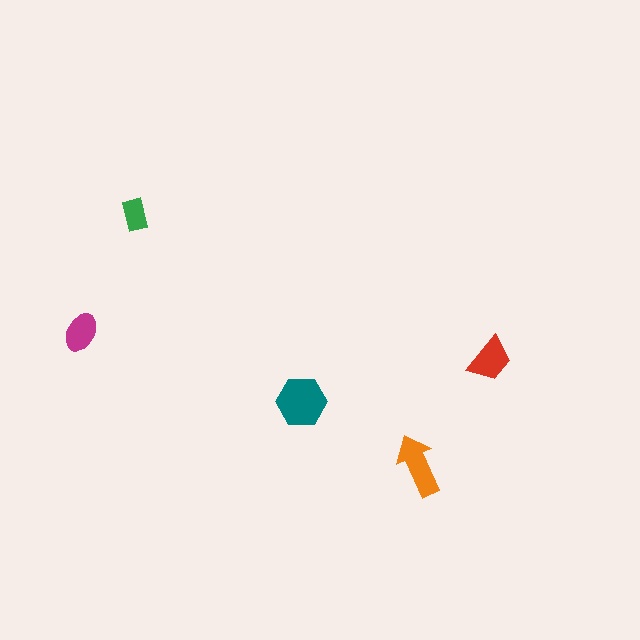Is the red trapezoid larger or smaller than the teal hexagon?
Smaller.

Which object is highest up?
The green rectangle is topmost.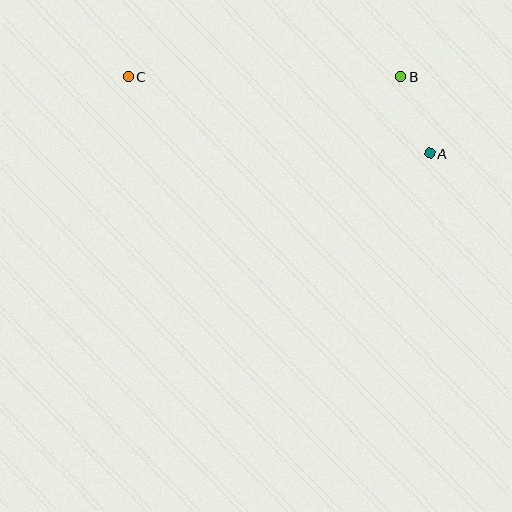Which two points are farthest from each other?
Points A and C are farthest from each other.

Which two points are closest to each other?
Points A and B are closest to each other.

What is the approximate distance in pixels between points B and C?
The distance between B and C is approximately 272 pixels.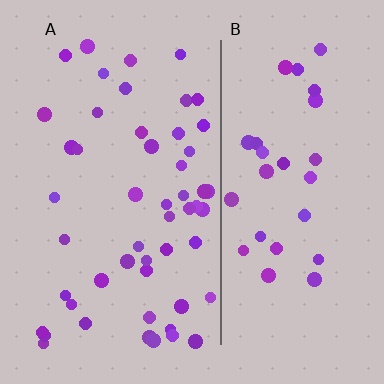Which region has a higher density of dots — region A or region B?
A (the left).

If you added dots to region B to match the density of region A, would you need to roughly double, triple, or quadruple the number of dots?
Approximately double.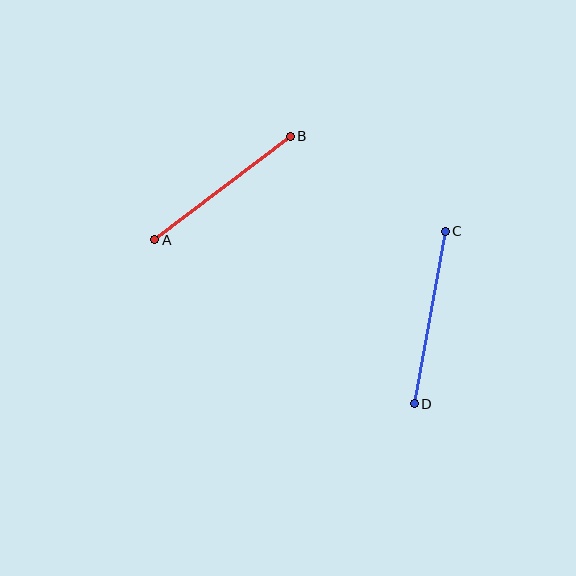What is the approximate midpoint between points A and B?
The midpoint is at approximately (223, 188) pixels.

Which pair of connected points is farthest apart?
Points C and D are farthest apart.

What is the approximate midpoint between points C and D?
The midpoint is at approximately (430, 318) pixels.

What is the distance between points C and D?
The distance is approximately 176 pixels.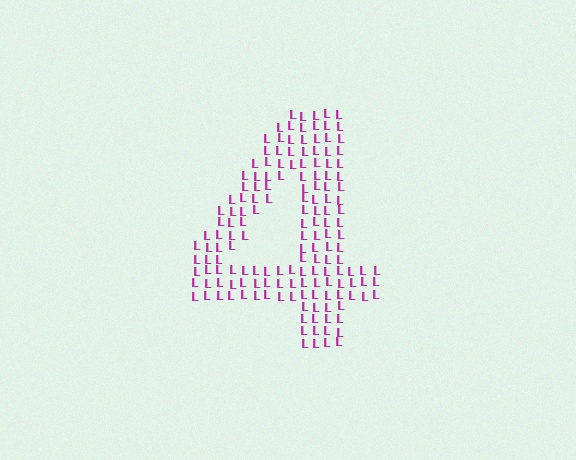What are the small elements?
The small elements are letter L's.